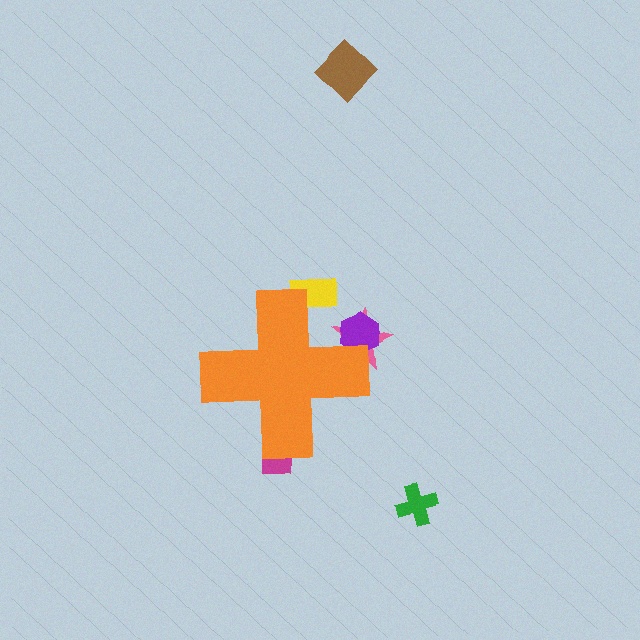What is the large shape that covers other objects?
An orange cross.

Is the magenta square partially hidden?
Yes, the magenta square is partially hidden behind the orange cross.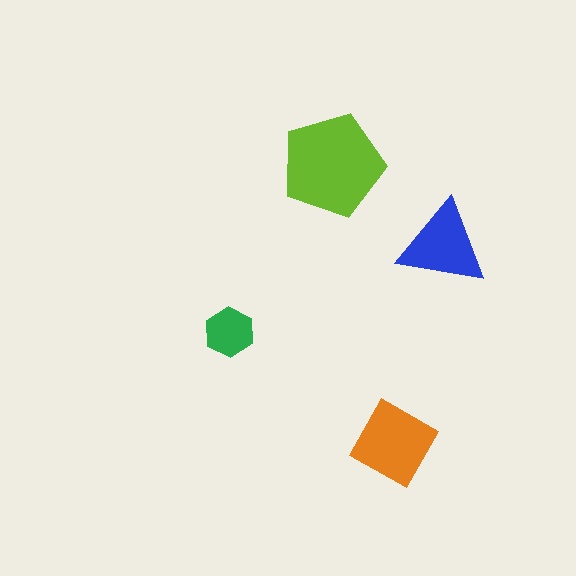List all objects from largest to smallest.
The lime pentagon, the orange square, the blue triangle, the green hexagon.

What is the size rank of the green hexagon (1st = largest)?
4th.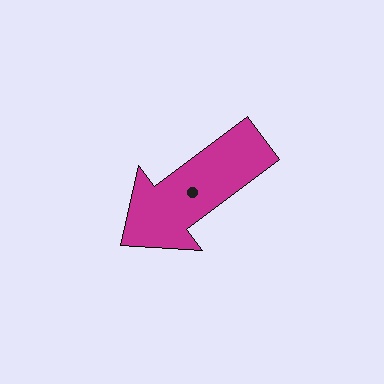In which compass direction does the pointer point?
Southwest.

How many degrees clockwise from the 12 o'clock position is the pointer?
Approximately 233 degrees.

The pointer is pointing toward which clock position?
Roughly 8 o'clock.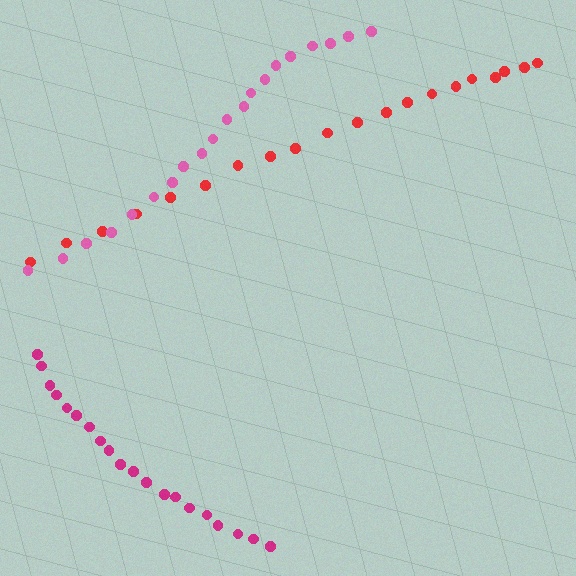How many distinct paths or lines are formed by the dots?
There are 3 distinct paths.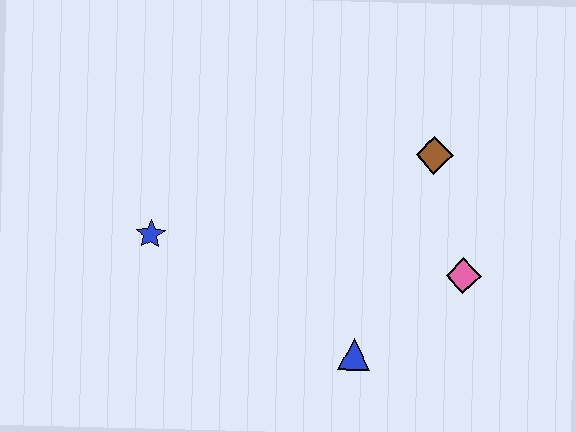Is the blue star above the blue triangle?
Yes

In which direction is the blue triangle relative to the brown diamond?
The blue triangle is below the brown diamond.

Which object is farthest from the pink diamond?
The blue star is farthest from the pink diamond.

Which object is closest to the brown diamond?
The pink diamond is closest to the brown diamond.